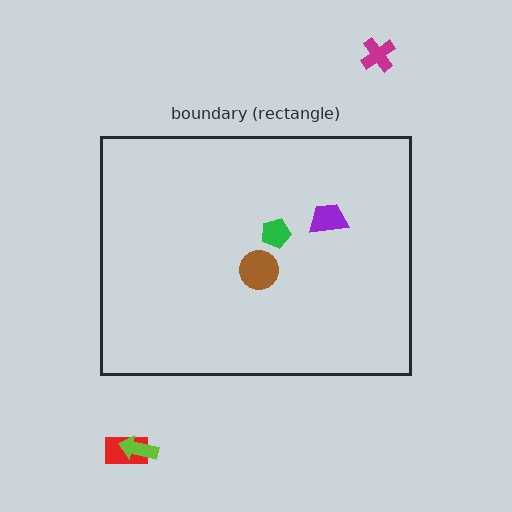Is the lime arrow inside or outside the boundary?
Outside.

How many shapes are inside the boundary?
3 inside, 3 outside.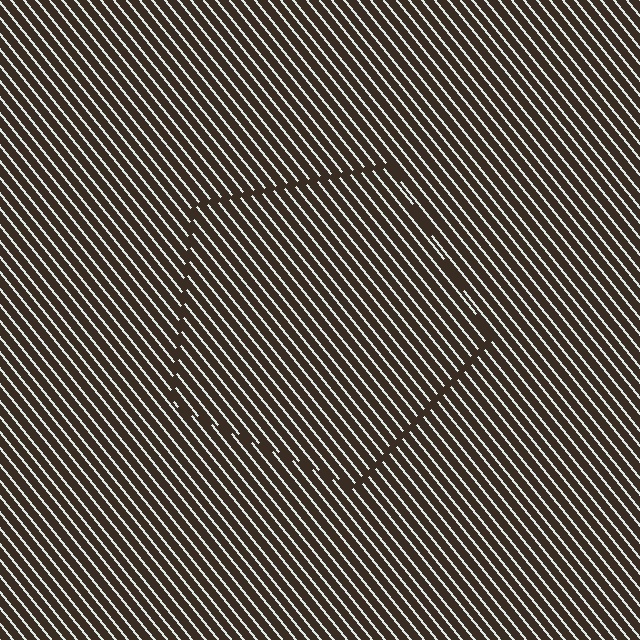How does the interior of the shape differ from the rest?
The interior of the shape contains the same grating, shifted by half a period — the contour is defined by the phase discontinuity where line-ends from the inner and outer gratings abut.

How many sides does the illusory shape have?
5 sides — the line-ends trace a pentagon.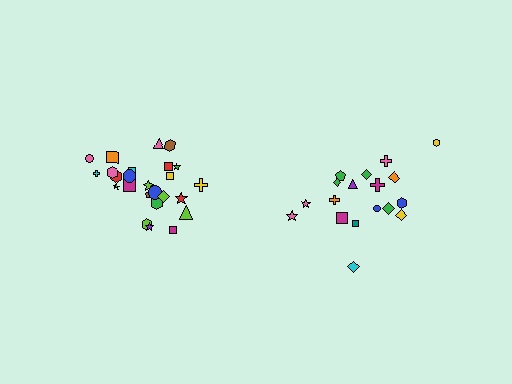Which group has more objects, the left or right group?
The left group.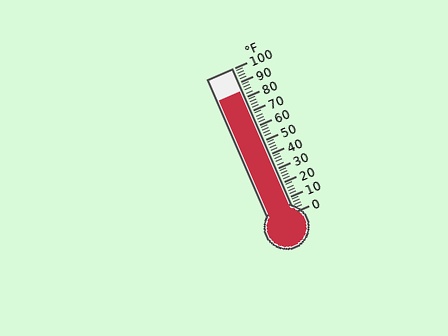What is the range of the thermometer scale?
The thermometer scale ranges from 0°F to 100°F.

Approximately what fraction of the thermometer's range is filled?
The thermometer is filled to approximately 85% of its range.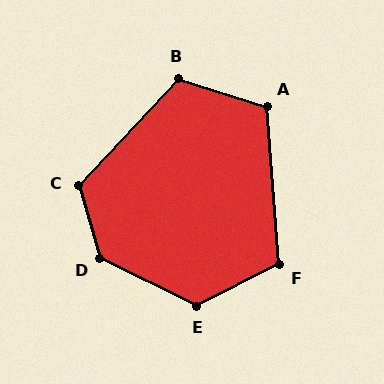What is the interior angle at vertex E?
Approximately 128 degrees (obtuse).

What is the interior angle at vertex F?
Approximately 112 degrees (obtuse).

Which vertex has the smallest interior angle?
A, at approximately 112 degrees.